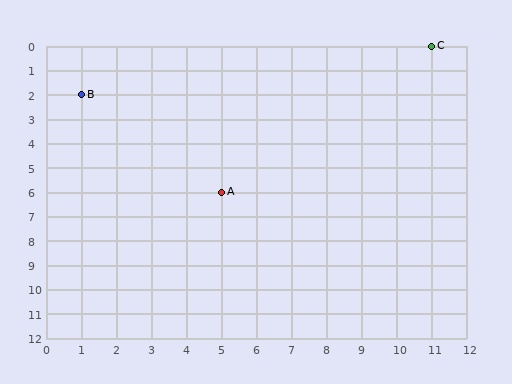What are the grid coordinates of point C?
Point C is at grid coordinates (11, 0).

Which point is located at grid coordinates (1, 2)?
Point B is at (1, 2).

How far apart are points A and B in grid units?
Points A and B are 4 columns and 4 rows apart (about 5.7 grid units diagonally).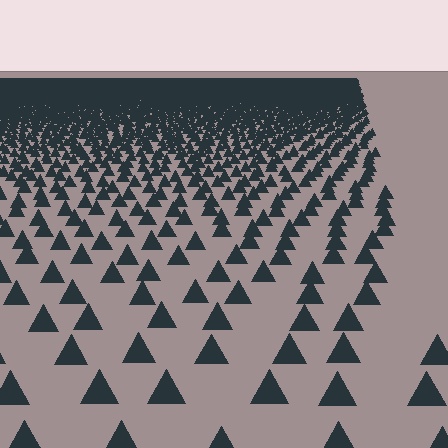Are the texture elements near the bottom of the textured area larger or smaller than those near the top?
Larger. Near the bottom, elements are closer to the viewer and appear at a bigger on-screen size.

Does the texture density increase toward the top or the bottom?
Density increases toward the top.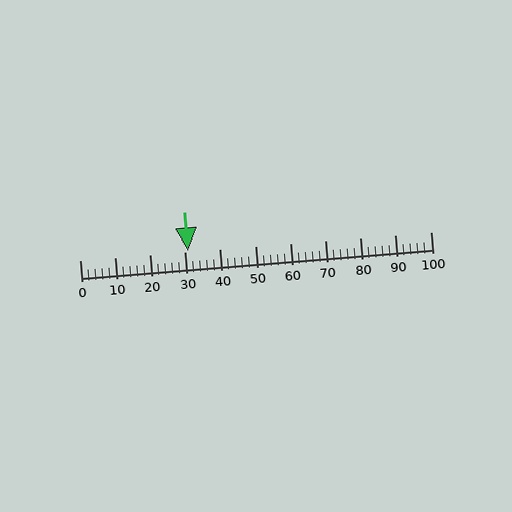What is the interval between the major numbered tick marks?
The major tick marks are spaced 10 units apart.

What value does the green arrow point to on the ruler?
The green arrow points to approximately 31.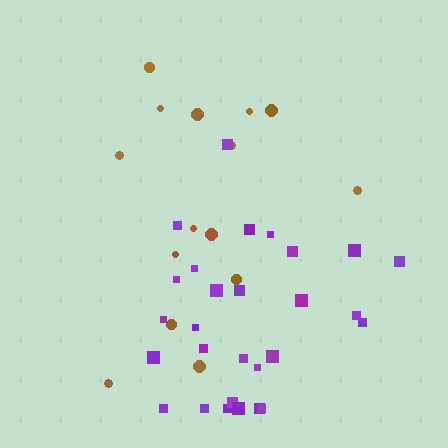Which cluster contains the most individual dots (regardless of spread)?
Purple (30).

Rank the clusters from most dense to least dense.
purple, brown.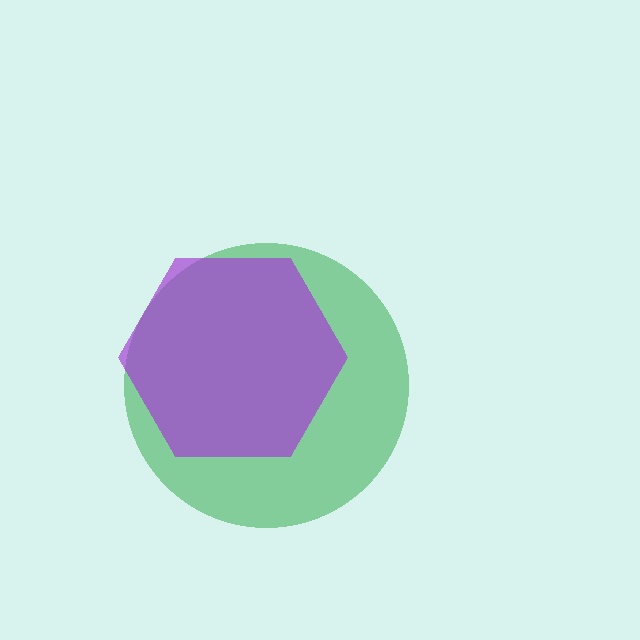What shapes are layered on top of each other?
The layered shapes are: a green circle, a purple hexagon.